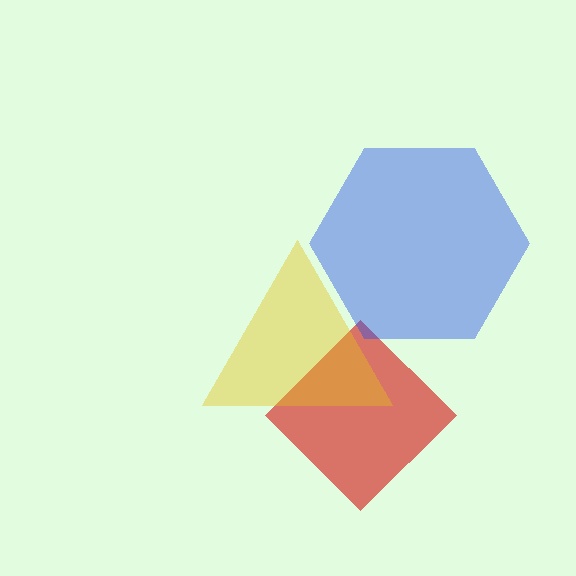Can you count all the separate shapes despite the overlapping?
Yes, there are 3 separate shapes.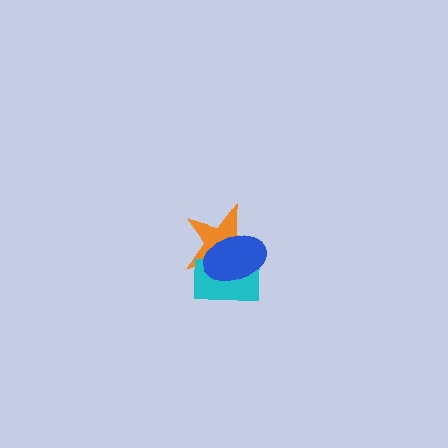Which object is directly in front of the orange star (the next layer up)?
The cyan rectangle is directly in front of the orange star.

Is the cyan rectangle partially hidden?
Yes, it is partially covered by another shape.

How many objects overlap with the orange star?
2 objects overlap with the orange star.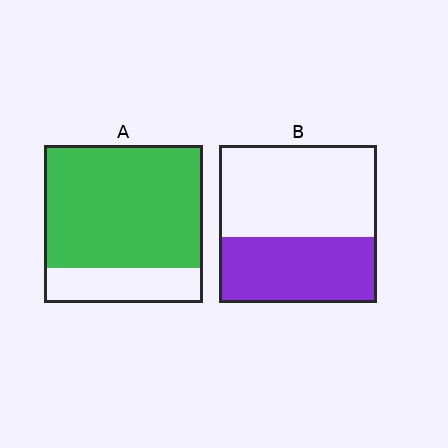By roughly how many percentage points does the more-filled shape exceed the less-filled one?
By roughly 35 percentage points (A over B).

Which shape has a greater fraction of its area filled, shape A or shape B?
Shape A.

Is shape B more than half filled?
No.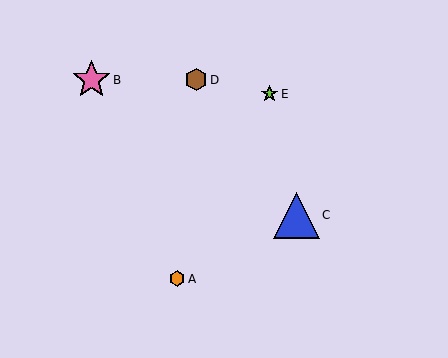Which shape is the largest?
The blue triangle (labeled C) is the largest.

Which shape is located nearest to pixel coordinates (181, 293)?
The orange hexagon (labeled A) at (177, 279) is nearest to that location.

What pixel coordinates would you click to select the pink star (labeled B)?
Click at (91, 80) to select the pink star B.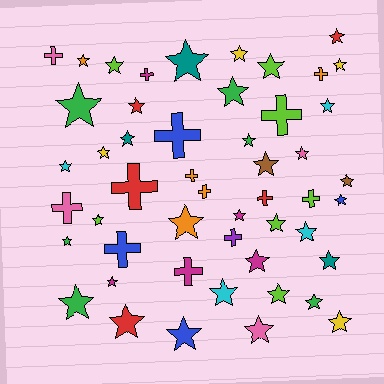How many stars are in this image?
There are 36 stars.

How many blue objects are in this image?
There are 4 blue objects.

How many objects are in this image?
There are 50 objects.